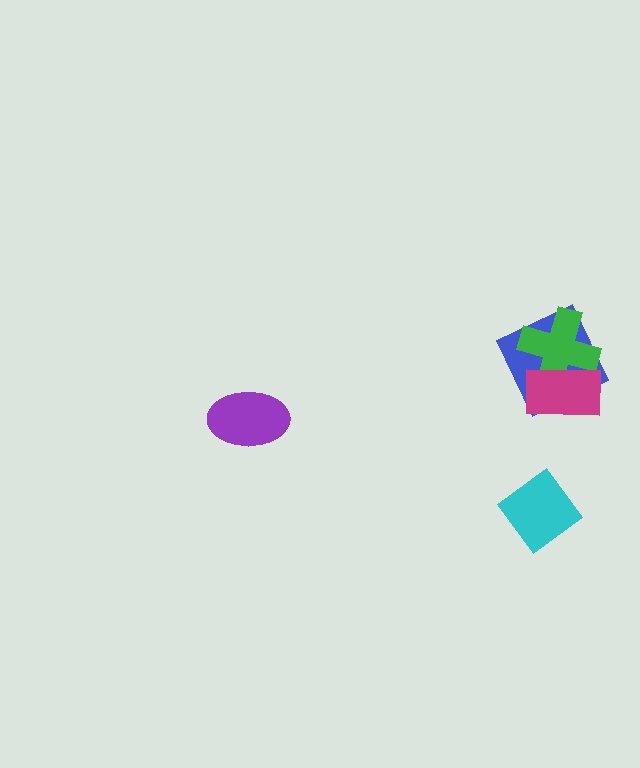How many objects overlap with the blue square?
2 objects overlap with the blue square.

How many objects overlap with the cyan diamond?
0 objects overlap with the cyan diamond.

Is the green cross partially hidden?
Yes, it is partially covered by another shape.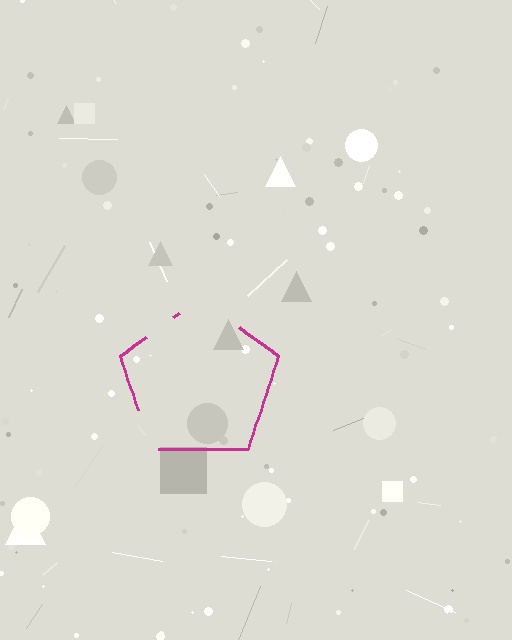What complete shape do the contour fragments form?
The contour fragments form a pentagon.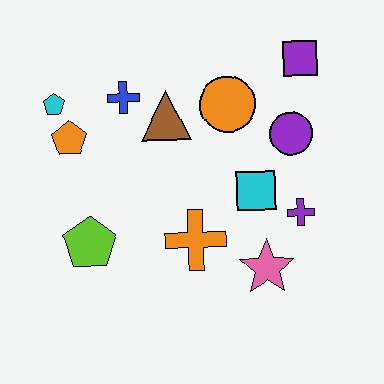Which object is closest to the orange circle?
The brown triangle is closest to the orange circle.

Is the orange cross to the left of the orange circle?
Yes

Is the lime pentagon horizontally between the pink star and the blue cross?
No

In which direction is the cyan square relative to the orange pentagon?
The cyan square is to the right of the orange pentagon.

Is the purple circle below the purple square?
Yes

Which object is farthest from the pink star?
The cyan pentagon is farthest from the pink star.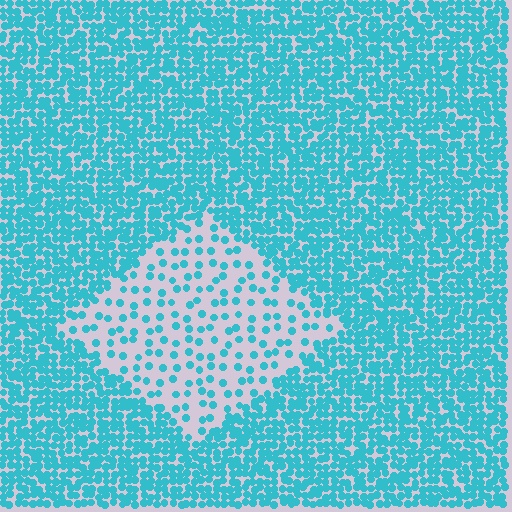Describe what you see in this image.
The image contains small cyan elements arranged at two different densities. A diamond-shaped region is visible where the elements are less densely packed than the surrounding area.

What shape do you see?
I see a diamond.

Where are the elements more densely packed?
The elements are more densely packed outside the diamond boundary.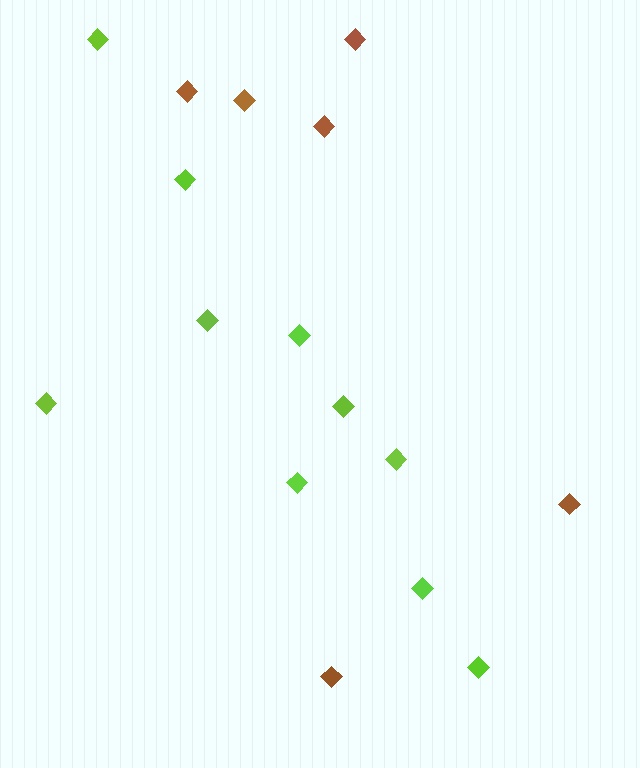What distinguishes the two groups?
There are 2 groups: one group of brown diamonds (6) and one group of lime diamonds (10).